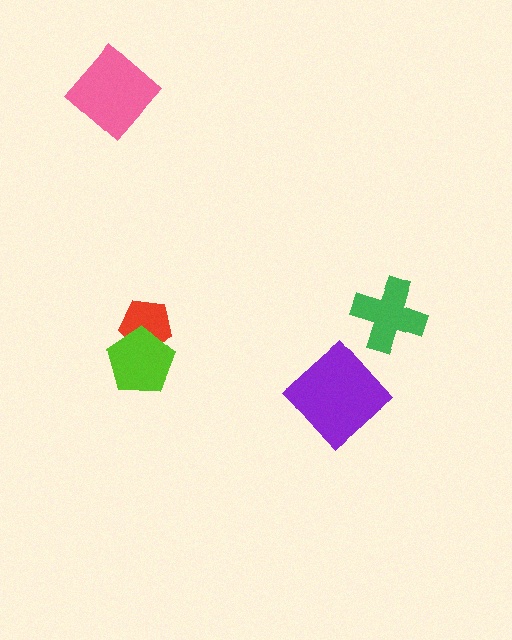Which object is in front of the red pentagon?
The lime pentagon is in front of the red pentagon.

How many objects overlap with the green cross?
0 objects overlap with the green cross.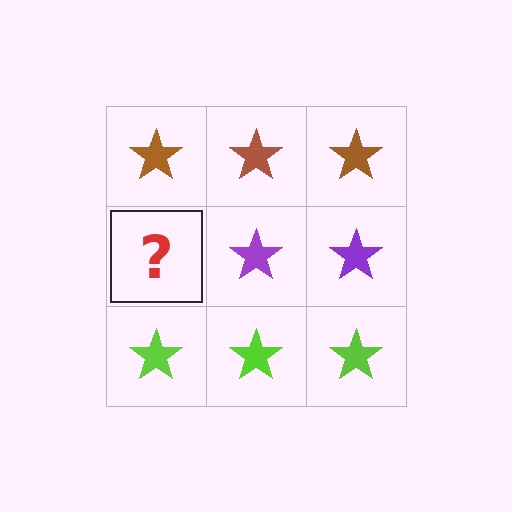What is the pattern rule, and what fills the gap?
The rule is that each row has a consistent color. The gap should be filled with a purple star.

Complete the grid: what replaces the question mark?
The question mark should be replaced with a purple star.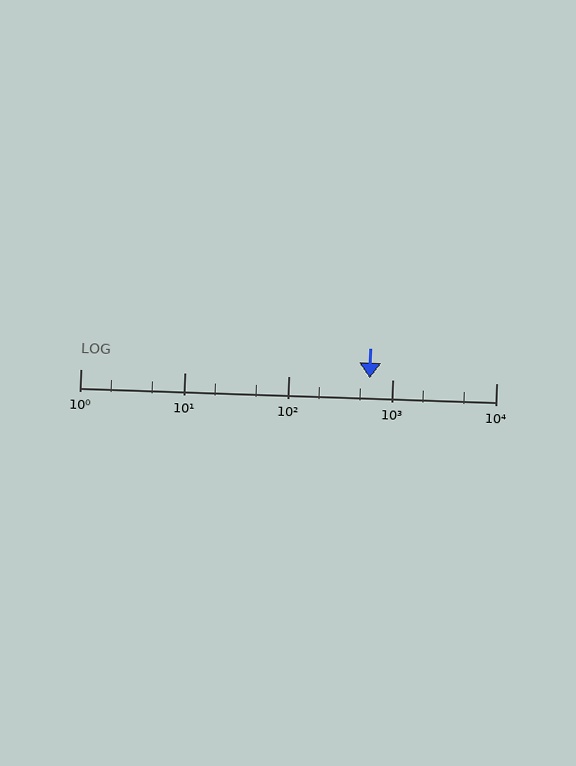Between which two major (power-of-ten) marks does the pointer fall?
The pointer is between 100 and 1000.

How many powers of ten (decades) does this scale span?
The scale spans 4 decades, from 1 to 10000.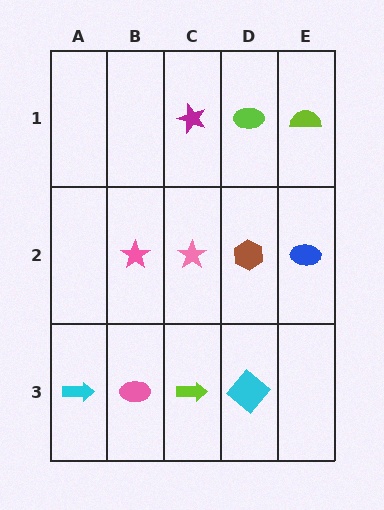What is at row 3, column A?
A cyan arrow.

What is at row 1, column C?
A magenta star.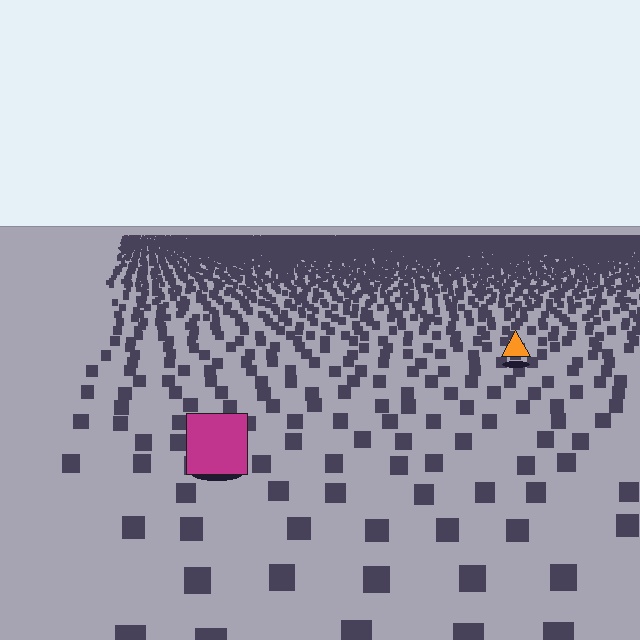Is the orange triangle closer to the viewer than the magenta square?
No. The magenta square is closer — you can tell from the texture gradient: the ground texture is coarser near it.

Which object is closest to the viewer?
The magenta square is closest. The texture marks near it are larger and more spread out.